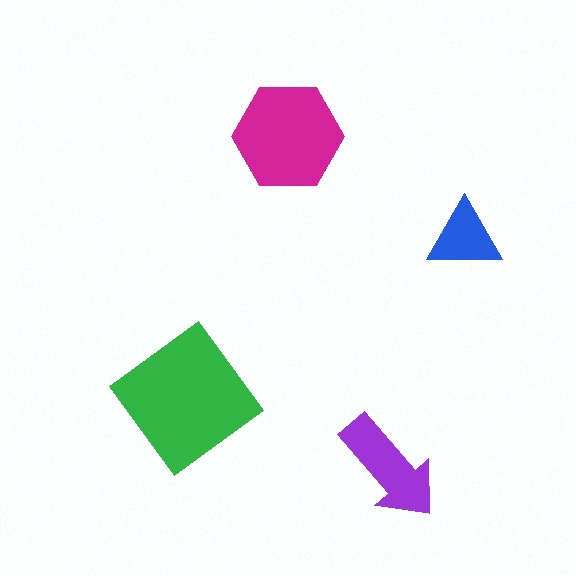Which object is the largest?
The green diamond.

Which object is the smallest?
The blue triangle.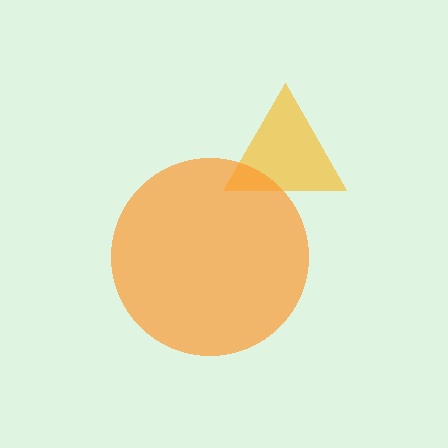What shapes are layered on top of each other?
The layered shapes are: a yellow triangle, an orange circle.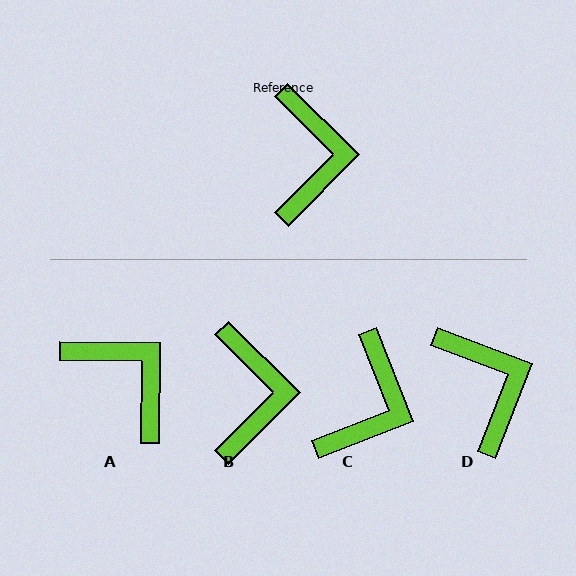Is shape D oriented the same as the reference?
No, it is off by about 24 degrees.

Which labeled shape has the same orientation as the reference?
B.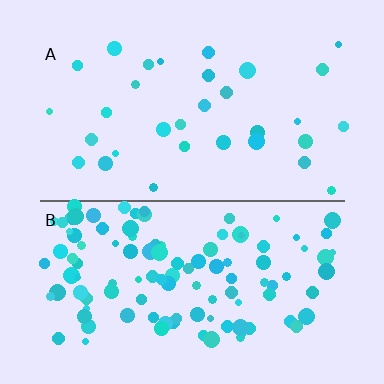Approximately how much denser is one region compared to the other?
Approximately 3.6× — region B over region A.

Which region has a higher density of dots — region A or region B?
B (the bottom).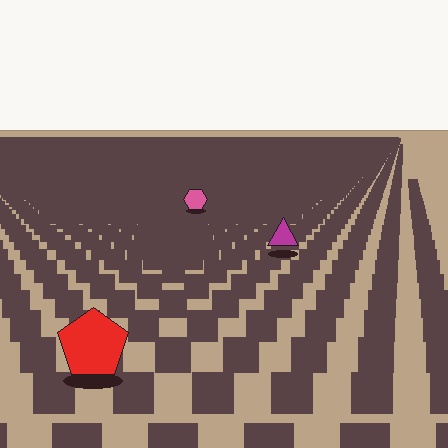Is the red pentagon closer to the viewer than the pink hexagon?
Yes. The red pentagon is closer — you can tell from the texture gradient: the ground texture is coarser near it.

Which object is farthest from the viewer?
The pink hexagon is farthest from the viewer. It appears smaller and the ground texture around it is denser.